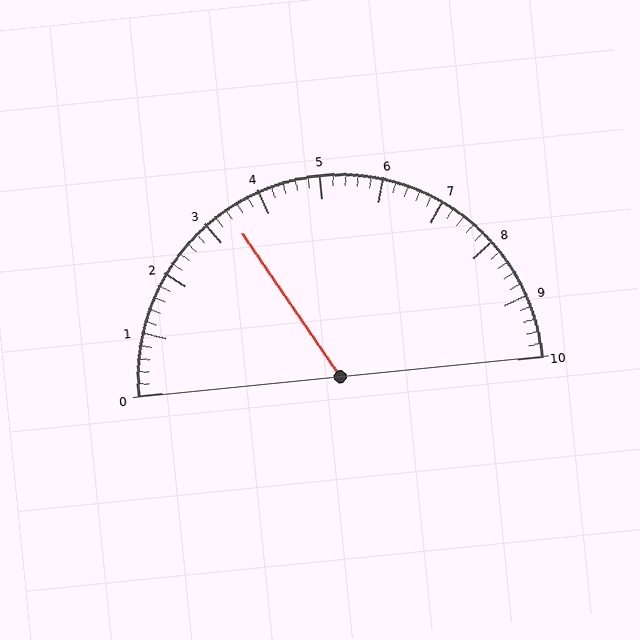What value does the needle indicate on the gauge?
The needle indicates approximately 3.4.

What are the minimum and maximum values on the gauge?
The gauge ranges from 0 to 10.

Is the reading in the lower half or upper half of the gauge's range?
The reading is in the lower half of the range (0 to 10).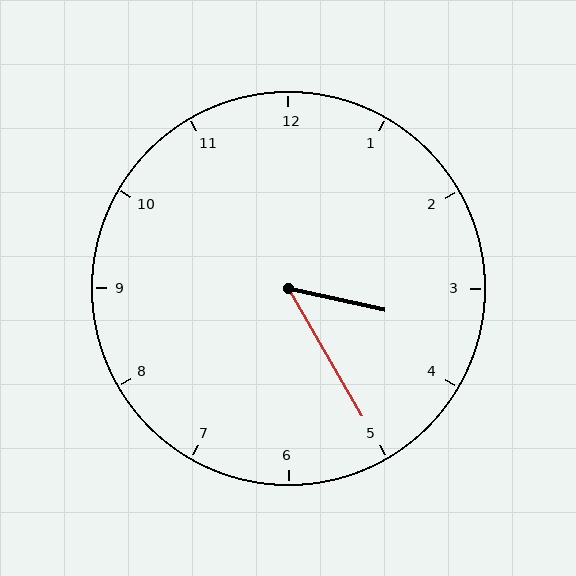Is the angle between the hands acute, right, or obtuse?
It is acute.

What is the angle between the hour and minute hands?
Approximately 48 degrees.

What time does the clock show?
3:25.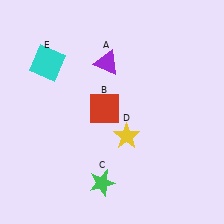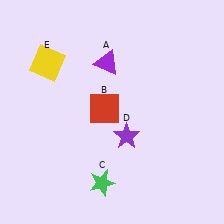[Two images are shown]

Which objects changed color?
D changed from yellow to purple. E changed from cyan to yellow.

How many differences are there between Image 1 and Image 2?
There are 2 differences between the two images.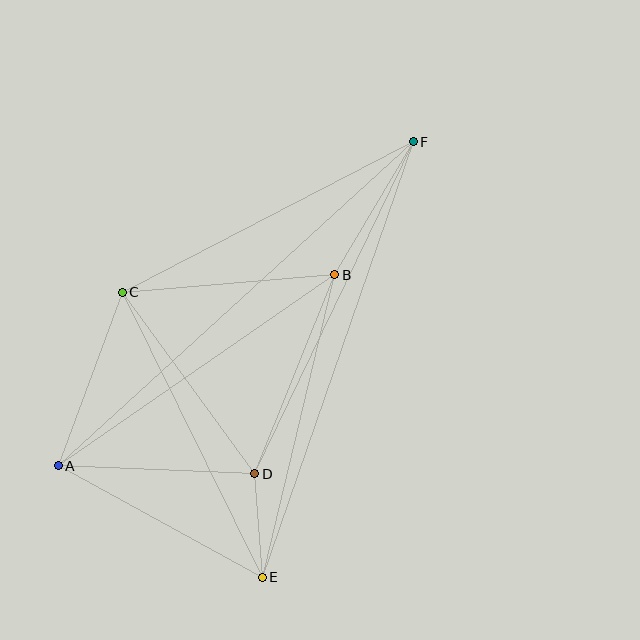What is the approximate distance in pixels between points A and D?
The distance between A and D is approximately 197 pixels.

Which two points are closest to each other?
Points D and E are closest to each other.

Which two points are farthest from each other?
Points A and F are farthest from each other.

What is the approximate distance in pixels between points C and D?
The distance between C and D is approximately 225 pixels.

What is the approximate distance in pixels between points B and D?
The distance between B and D is approximately 215 pixels.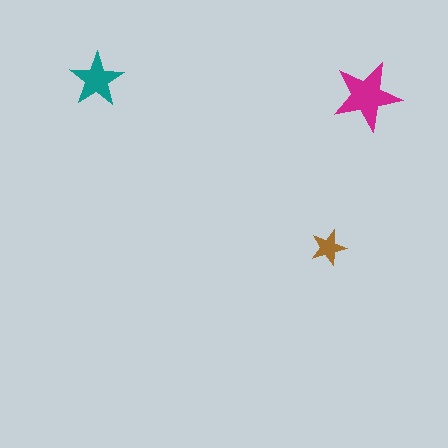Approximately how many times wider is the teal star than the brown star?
About 1.5 times wider.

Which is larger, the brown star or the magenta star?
The magenta one.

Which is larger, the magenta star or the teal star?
The magenta one.